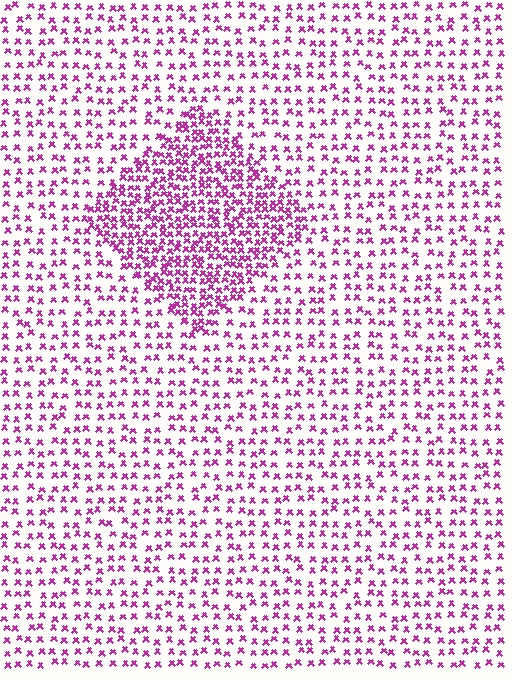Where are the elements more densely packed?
The elements are more densely packed inside the diamond boundary.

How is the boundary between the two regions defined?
The boundary is defined by a change in element density (approximately 2.2x ratio). All elements are the same color, size, and shape.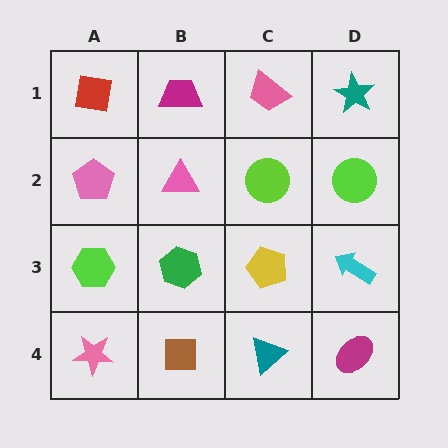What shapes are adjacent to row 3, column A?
A pink pentagon (row 2, column A), a pink star (row 4, column A), a green hexagon (row 3, column B).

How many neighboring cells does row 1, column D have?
2.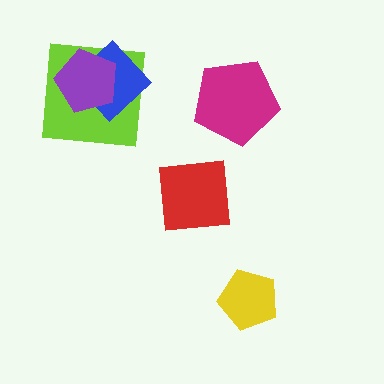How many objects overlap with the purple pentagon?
2 objects overlap with the purple pentagon.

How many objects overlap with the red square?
0 objects overlap with the red square.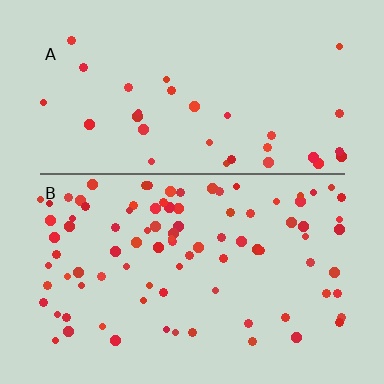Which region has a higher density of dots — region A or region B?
B (the bottom).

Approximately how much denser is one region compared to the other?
Approximately 2.7× — region B over region A.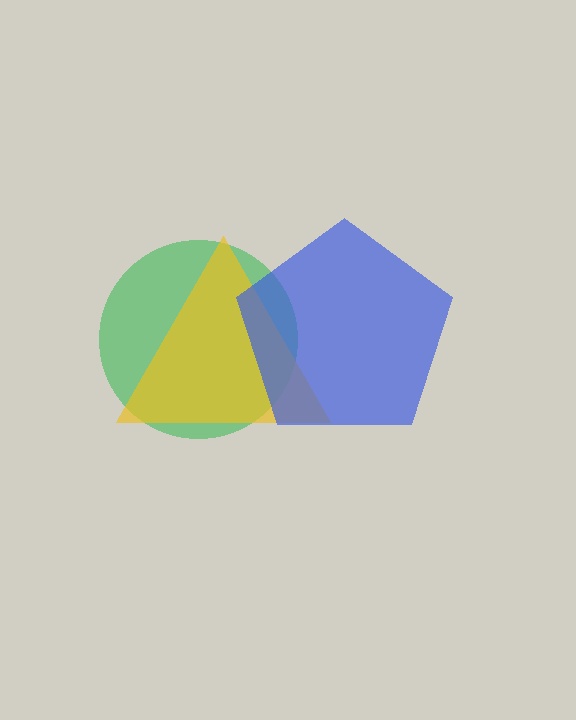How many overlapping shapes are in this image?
There are 3 overlapping shapes in the image.